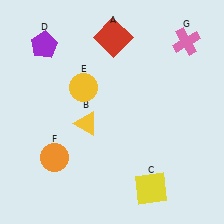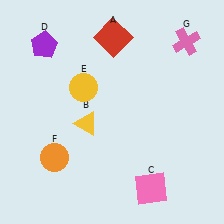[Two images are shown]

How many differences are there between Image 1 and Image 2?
There is 1 difference between the two images.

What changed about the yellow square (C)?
In Image 1, C is yellow. In Image 2, it changed to pink.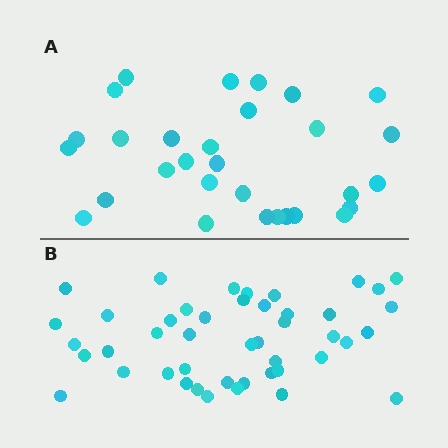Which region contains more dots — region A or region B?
Region B (the bottom region) has more dots.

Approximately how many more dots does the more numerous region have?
Region B has approximately 15 more dots than region A.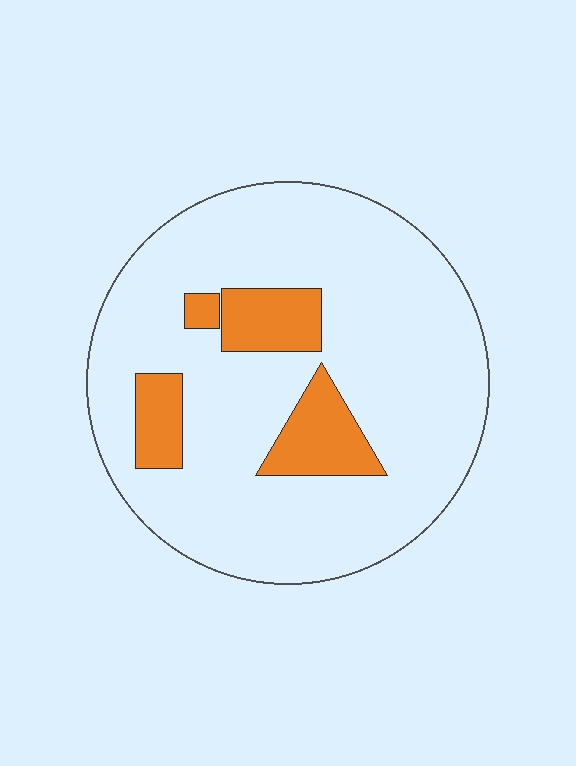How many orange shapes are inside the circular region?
4.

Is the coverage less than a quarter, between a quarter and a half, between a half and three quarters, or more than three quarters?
Less than a quarter.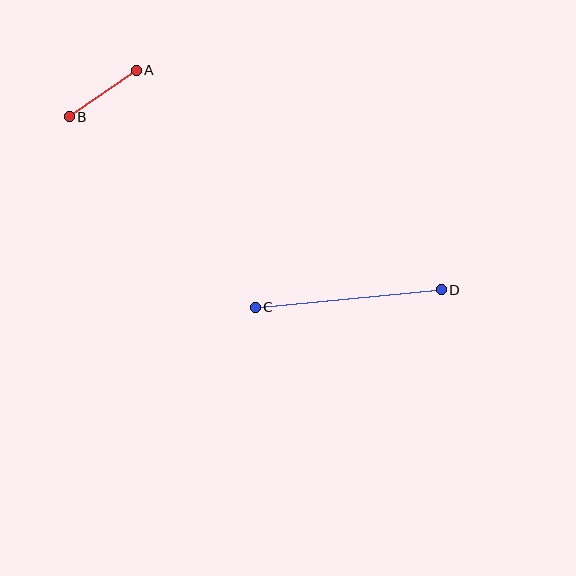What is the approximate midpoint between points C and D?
The midpoint is at approximately (348, 299) pixels.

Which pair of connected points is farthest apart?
Points C and D are farthest apart.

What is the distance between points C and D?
The distance is approximately 187 pixels.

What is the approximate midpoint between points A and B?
The midpoint is at approximately (103, 94) pixels.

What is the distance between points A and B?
The distance is approximately 82 pixels.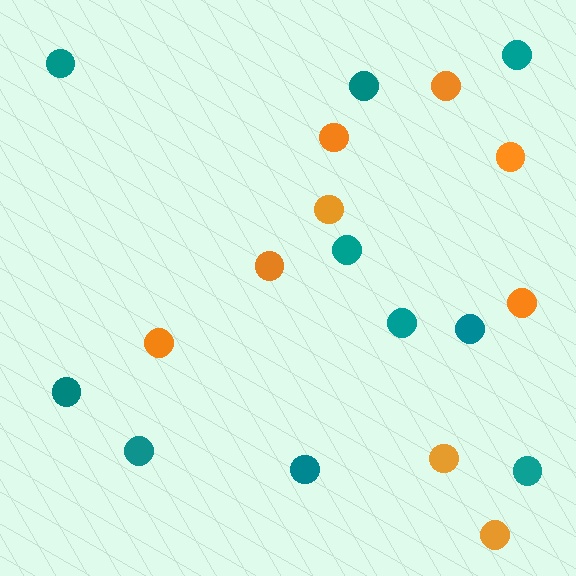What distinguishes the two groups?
There are 2 groups: one group of teal circles (10) and one group of orange circles (9).